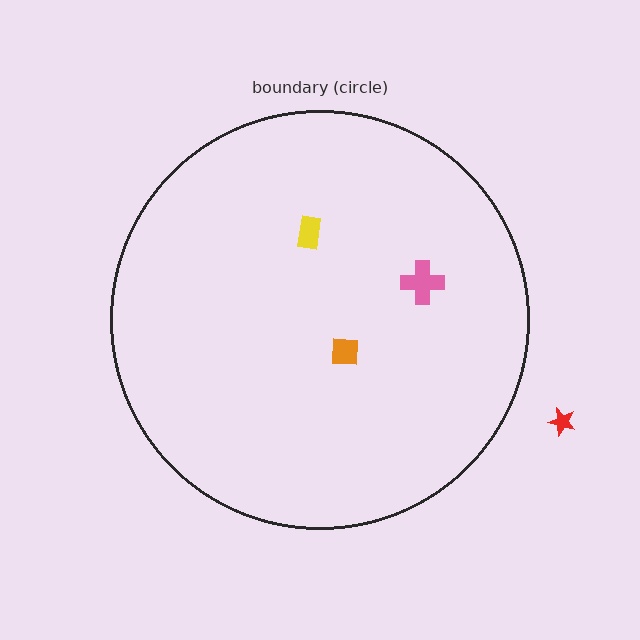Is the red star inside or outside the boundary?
Outside.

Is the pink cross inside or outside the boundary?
Inside.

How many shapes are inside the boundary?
3 inside, 1 outside.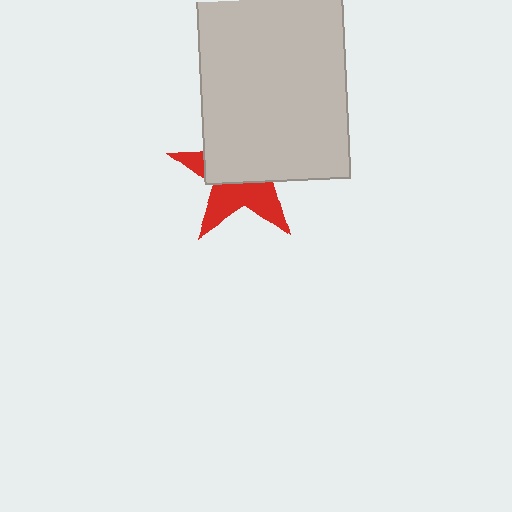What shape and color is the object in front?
The object in front is a light gray rectangle.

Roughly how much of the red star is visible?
A small part of it is visible (roughly 43%).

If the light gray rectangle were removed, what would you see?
You would see the complete red star.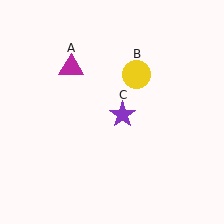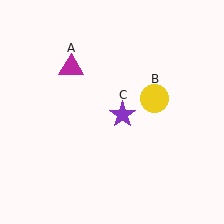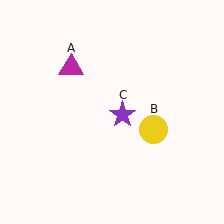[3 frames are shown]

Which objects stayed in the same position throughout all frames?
Magenta triangle (object A) and purple star (object C) remained stationary.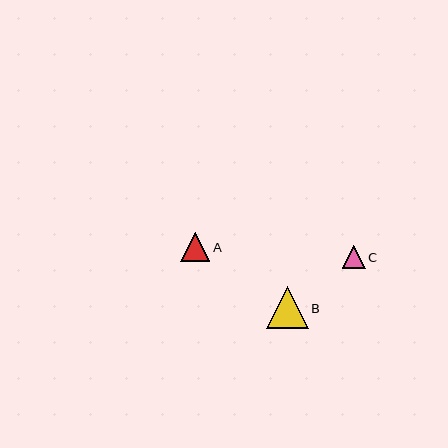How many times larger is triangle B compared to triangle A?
Triangle B is approximately 1.5 times the size of triangle A.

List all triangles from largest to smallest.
From largest to smallest: B, A, C.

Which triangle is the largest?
Triangle B is the largest with a size of approximately 42 pixels.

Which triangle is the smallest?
Triangle C is the smallest with a size of approximately 23 pixels.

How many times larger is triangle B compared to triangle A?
Triangle B is approximately 1.5 times the size of triangle A.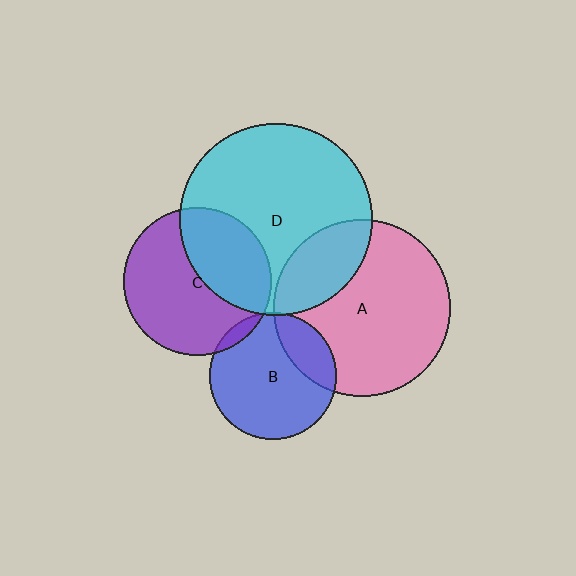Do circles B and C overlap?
Yes.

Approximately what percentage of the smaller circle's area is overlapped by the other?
Approximately 5%.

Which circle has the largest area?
Circle D (cyan).